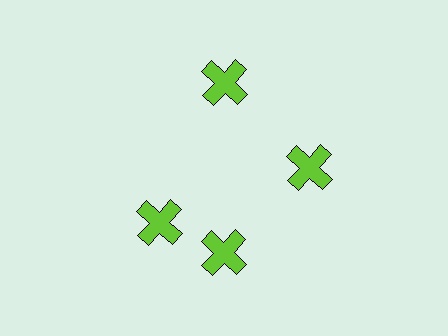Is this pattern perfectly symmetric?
No. The 4 lime crosses are arranged in a ring, but one element near the 9 o'clock position is rotated out of alignment along the ring, breaking the 4-fold rotational symmetry.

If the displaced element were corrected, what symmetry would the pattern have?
It would have 4-fold rotational symmetry — the pattern would map onto itself every 90 degrees.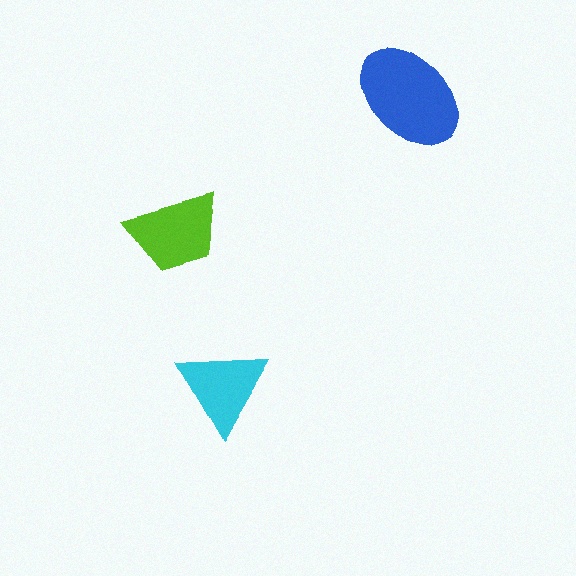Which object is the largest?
The blue ellipse.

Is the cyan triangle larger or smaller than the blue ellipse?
Smaller.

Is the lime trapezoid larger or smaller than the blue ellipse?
Smaller.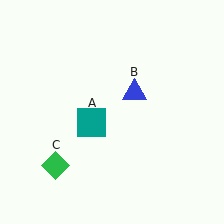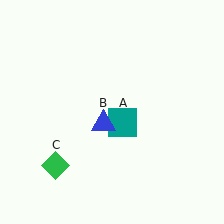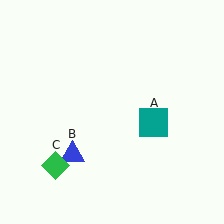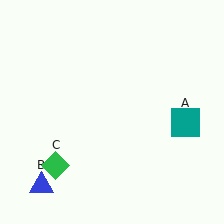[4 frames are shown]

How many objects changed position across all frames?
2 objects changed position: teal square (object A), blue triangle (object B).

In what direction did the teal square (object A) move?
The teal square (object A) moved right.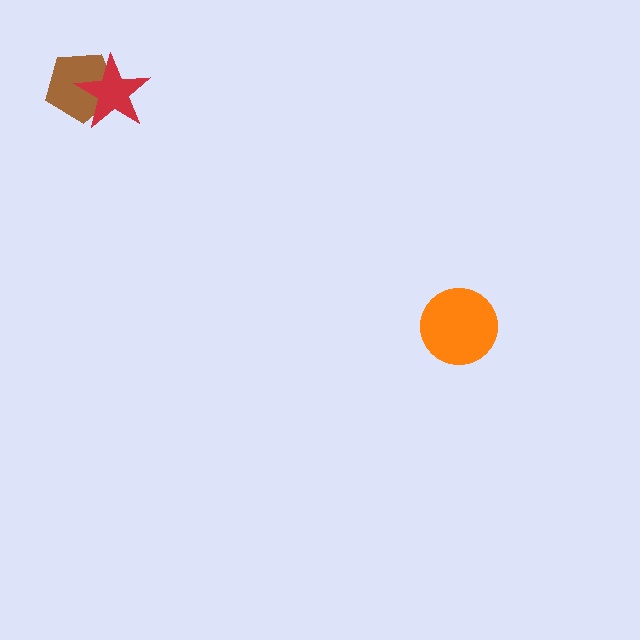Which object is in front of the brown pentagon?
The red star is in front of the brown pentagon.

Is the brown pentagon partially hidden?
Yes, it is partially covered by another shape.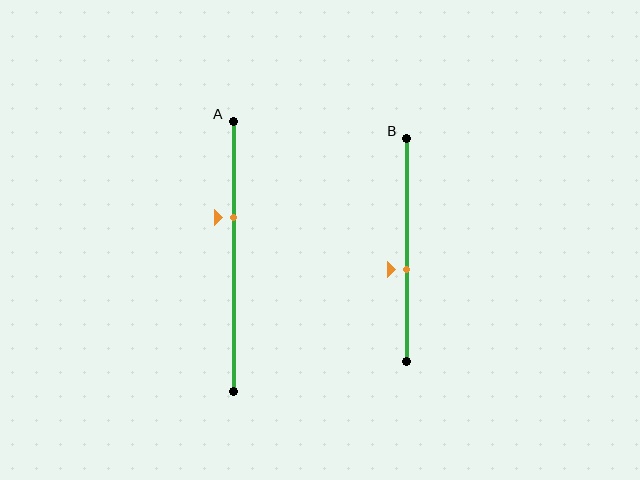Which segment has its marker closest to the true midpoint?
Segment B has its marker closest to the true midpoint.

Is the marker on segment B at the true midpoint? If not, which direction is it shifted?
No, the marker on segment B is shifted downward by about 9% of the segment length.